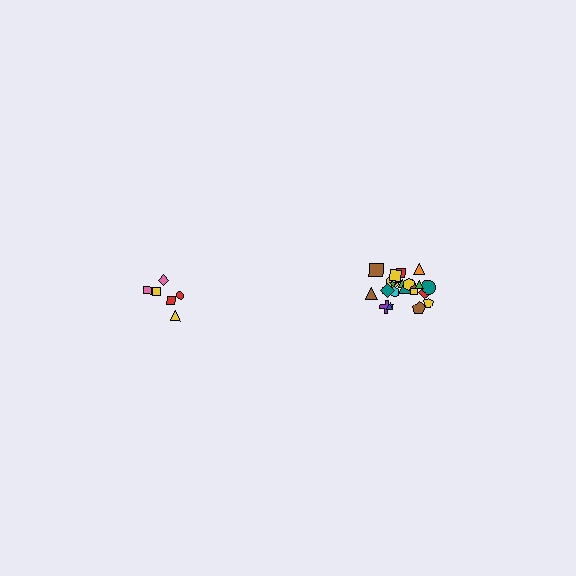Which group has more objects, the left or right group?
The right group.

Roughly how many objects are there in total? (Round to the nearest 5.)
Roughly 30 objects in total.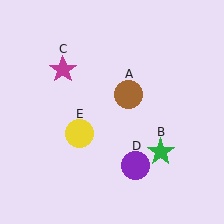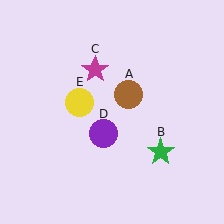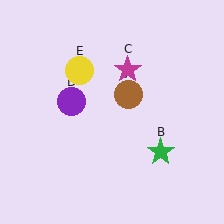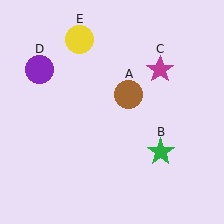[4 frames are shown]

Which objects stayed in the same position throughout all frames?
Brown circle (object A) and green star (object B) remained stationary.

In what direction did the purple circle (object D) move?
The purple circle (object D) moved up and to the left.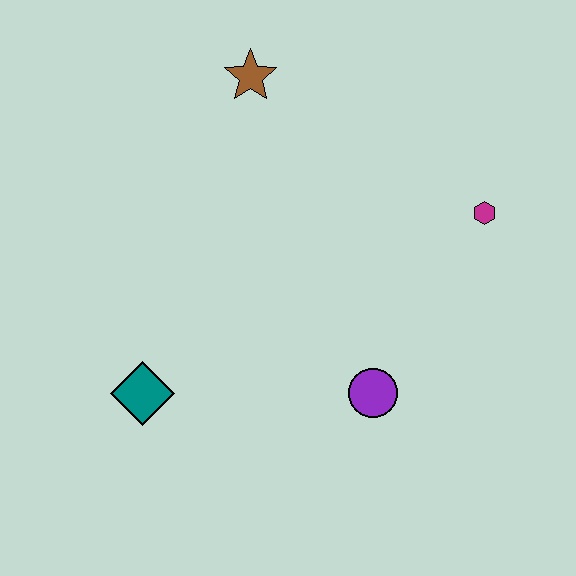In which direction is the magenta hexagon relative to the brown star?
The magenta hexagon is to the right of the brown star.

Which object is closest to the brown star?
The magenta hexagon is closest to the brown star.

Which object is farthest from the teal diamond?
The magenta hexagon is farthest from the teal diamond.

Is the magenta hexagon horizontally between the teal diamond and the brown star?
No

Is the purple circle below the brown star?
Yes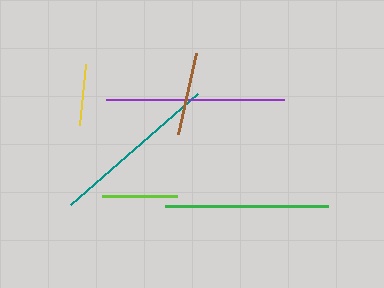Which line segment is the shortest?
The yellow line is the shortest at approximately 61 pixels.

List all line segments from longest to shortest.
From longest to shortest: purple, teal, green, brown, lime, yellow.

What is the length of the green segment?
The green segment is approximately 163 pixels long.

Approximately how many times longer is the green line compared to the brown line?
The green line is approximately 1.9 times the length of the brown line.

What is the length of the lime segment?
The lime segment is approximately 75 pixels long.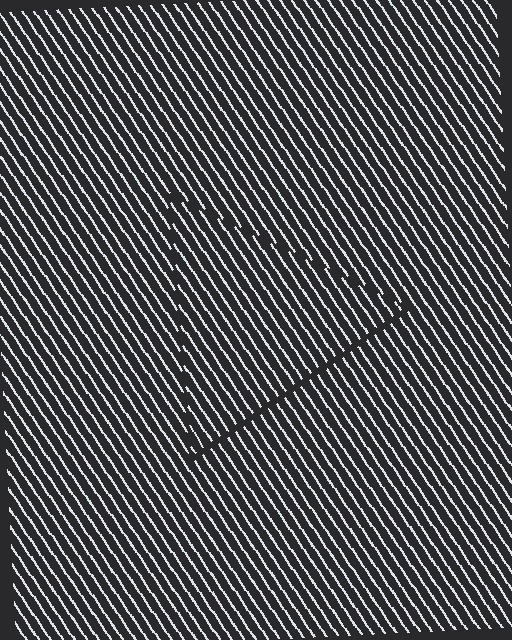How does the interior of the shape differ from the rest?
The interior of the shape contains the same grating, shifted by half a period — the contour is defined by the phase discontinuity where line-ends from the inner and outer gratings abut.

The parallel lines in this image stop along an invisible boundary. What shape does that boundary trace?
An illusory triangle. The interior of the shape contains the same grating, shifted by half a period — the contour is defined by the phase discontinuity where line-ends from the inner and outer gratings abut.